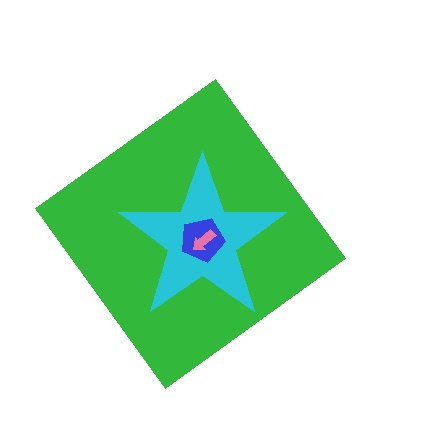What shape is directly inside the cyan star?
The blue pentagon.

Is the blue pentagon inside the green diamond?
Yes.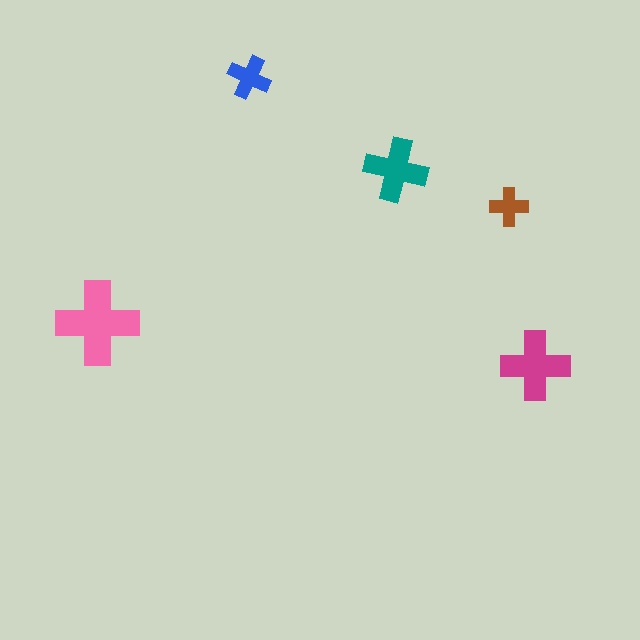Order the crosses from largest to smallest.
the pink one, the magenta one, the teal one, the blue one, the brown one.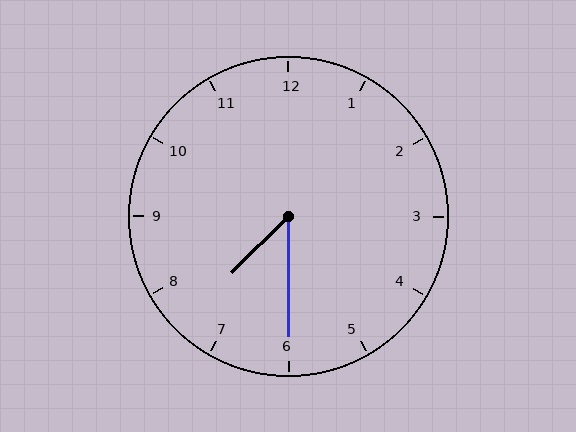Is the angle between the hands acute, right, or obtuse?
It is acute.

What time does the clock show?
7:30.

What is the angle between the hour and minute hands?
Approximately 45 degrees.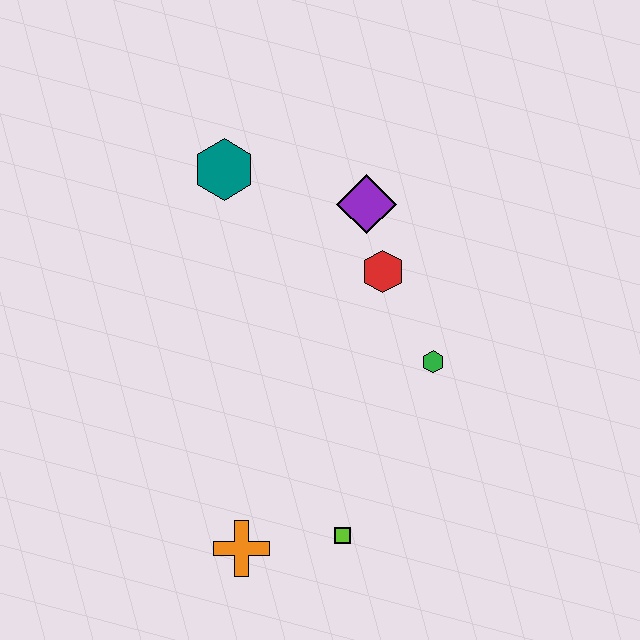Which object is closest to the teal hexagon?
The purple diamond is closest to the teal hexagon.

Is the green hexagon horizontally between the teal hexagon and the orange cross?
No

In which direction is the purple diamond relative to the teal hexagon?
The purple diamond is to the right of the teal hexagon.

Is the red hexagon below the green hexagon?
No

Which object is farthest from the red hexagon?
The orange cross is farthest from the red hexagon.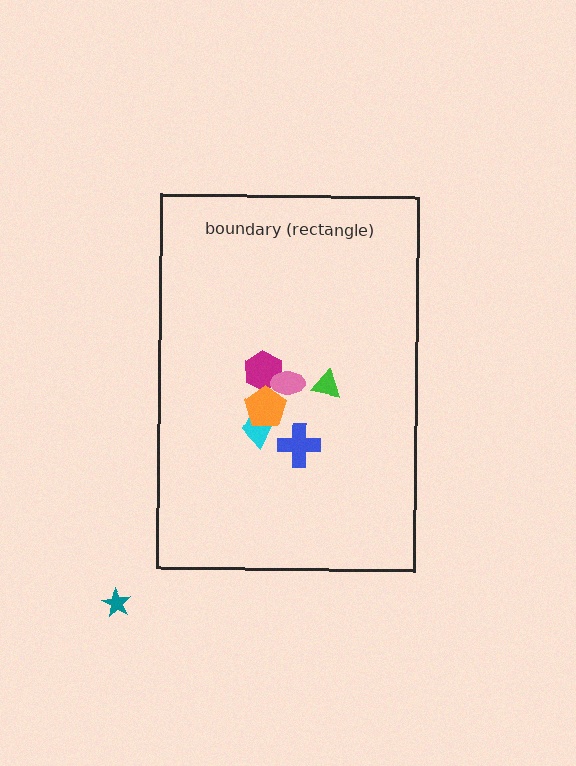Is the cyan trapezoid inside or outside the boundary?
Inside.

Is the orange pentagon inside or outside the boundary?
Inside.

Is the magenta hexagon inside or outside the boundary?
Inside.